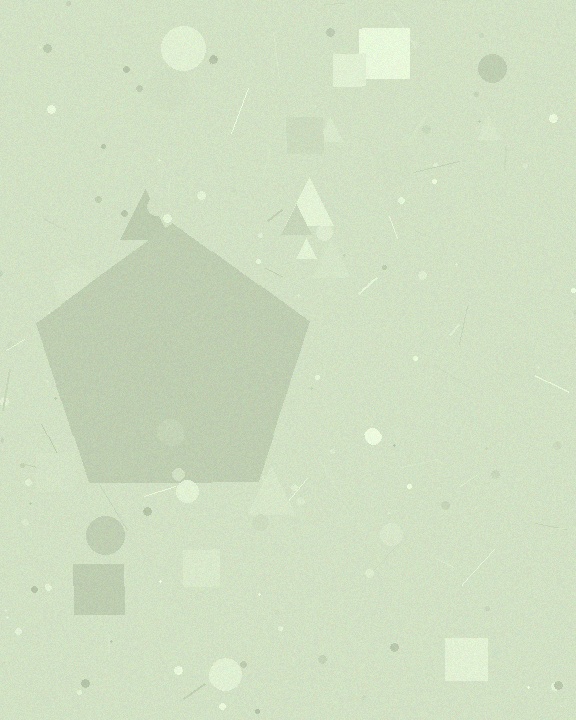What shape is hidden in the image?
A pentagon is hidden in the image.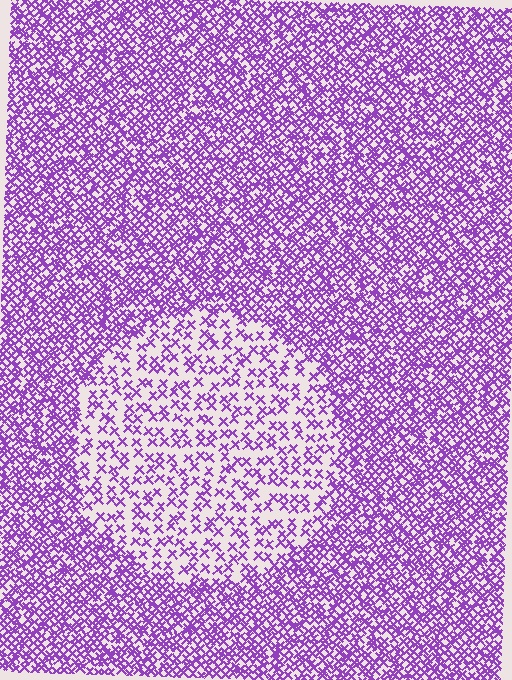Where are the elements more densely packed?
The elements are more densely packed outside the circle boundary.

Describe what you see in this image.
The image contains small purple elements arranged at two different densities. A circle-shaped region is visible where the elements are less densely packed than the surrounding area.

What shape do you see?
I see a circle.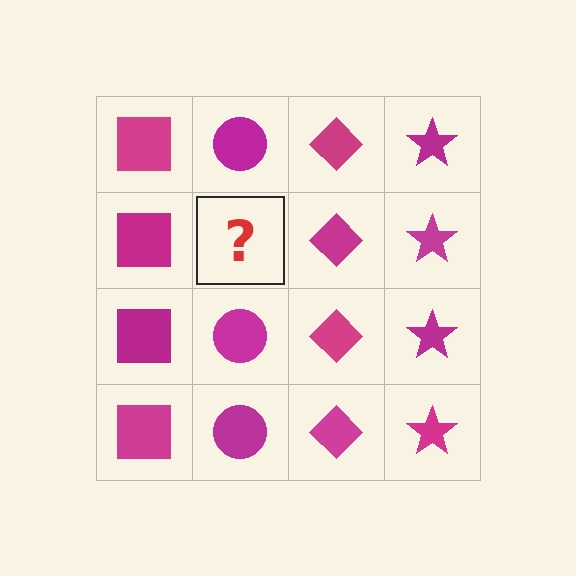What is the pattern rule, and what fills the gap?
The rule is that each column has a consistent shape. The gap should be filled with a magenta circle.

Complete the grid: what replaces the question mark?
The question mark should be replaced with a magenta circle.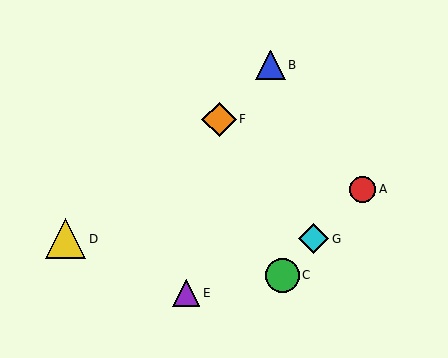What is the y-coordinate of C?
Object C is at y≈275.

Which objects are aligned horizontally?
Objects D, G are aligned horizontally.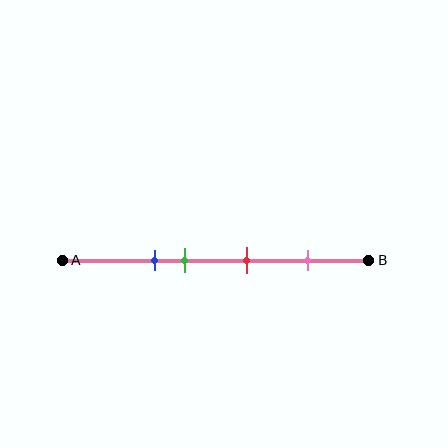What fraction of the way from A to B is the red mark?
The red mark is approximately 60% (0.6) of the way from A to B.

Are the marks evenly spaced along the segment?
No, the marks are not evenly spaced.